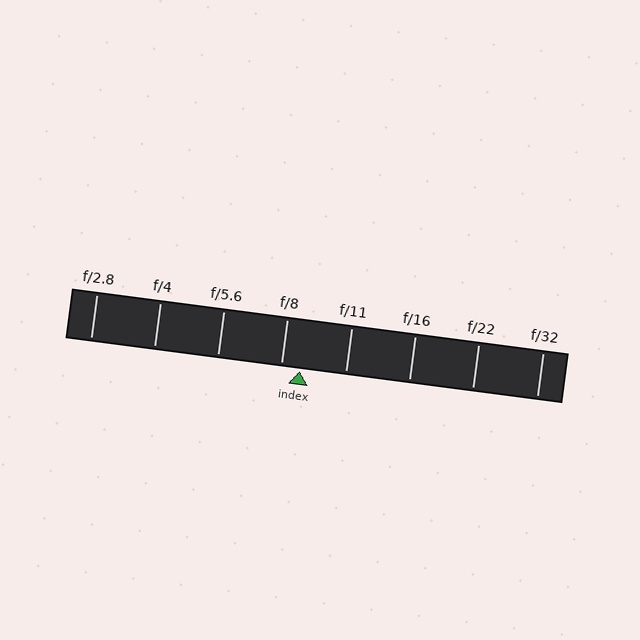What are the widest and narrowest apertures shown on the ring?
The widest aperture shown is f/2.8 and the narrowest is f/32.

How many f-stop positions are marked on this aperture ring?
There are 8 f-stop positions marked.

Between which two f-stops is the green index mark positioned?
The index mark is between f/8 and f/11.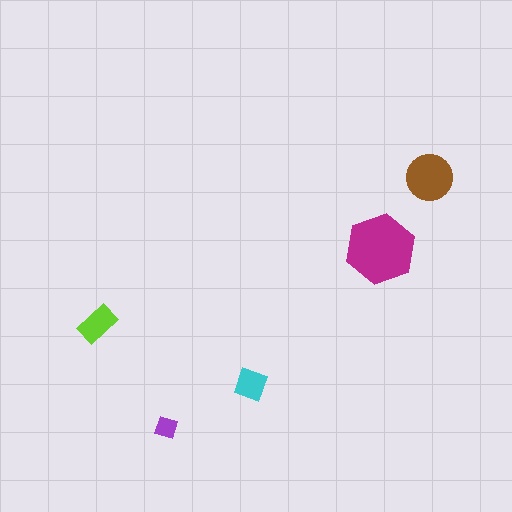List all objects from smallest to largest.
The purple diamond, the cyan square, the lime rectangle, the brown circle, the magenta hexagon.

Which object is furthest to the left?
The lime rectangle is leftmost.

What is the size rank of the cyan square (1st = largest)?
4th.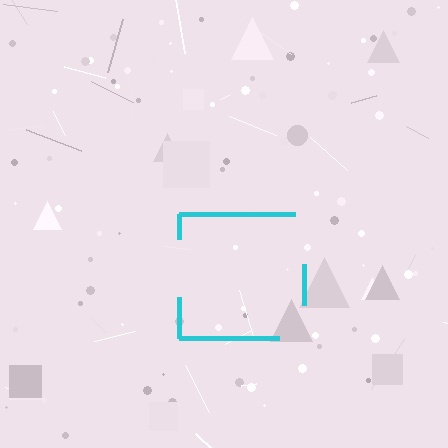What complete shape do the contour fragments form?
The contour fragments form a square.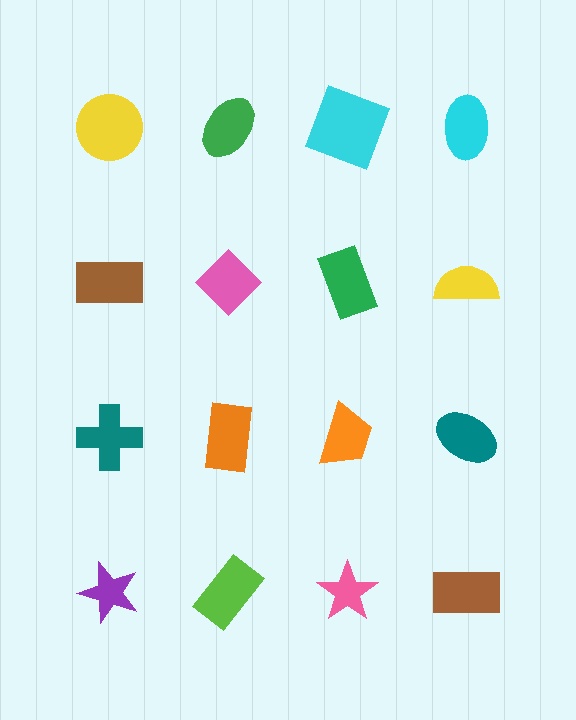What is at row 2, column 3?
A green rectangle.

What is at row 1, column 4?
A cyan ellipse.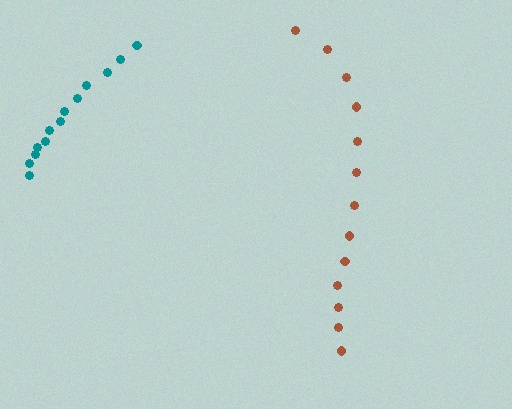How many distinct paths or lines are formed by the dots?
There are 2 distinct paths.